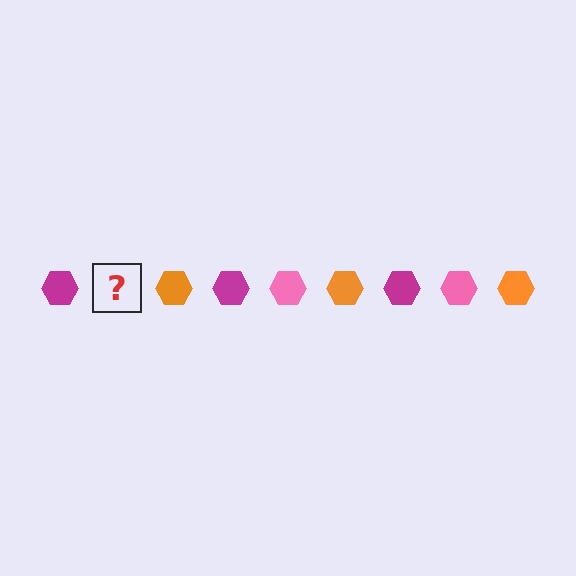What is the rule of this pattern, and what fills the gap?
The rule is that the pattern cycles through magenta, pink, orange hexagons. The gap should be filled with a pink hexagon.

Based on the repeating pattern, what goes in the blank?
The blank should be a pink hexagon.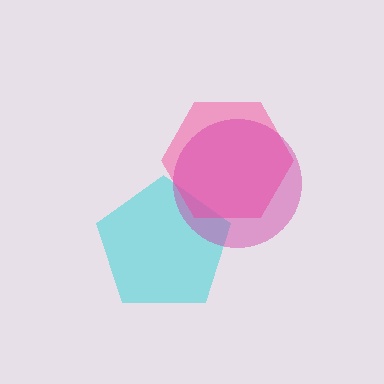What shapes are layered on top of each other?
The layered shapes are: a cyan pentagon, a pink hexagon, a magenta circle.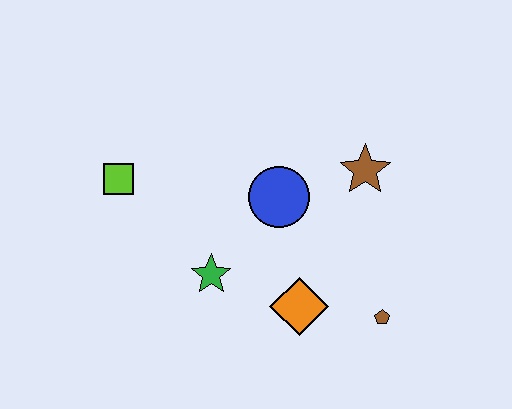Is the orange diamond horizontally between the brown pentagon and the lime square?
Yes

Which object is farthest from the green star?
The brown star is farthest from the green star.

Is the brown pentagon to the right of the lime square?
Yes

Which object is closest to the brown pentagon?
The orange diamond is closest to the brown pentagon.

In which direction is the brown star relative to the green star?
The brown star is to the right of the green star.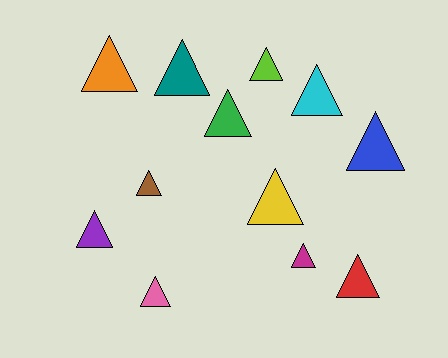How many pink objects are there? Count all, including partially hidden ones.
There is 1 pink object.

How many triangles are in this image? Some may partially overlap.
There are 12 triangles.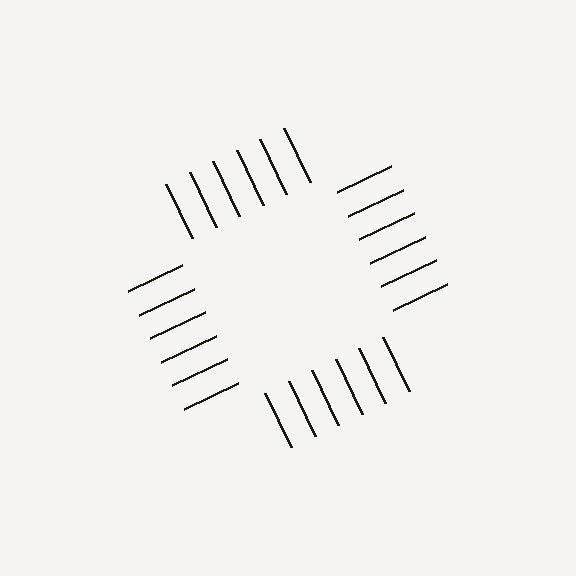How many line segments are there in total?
24 — 6 along each of the 4 edges.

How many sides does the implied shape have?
4 sides — the line-ends trace a square.